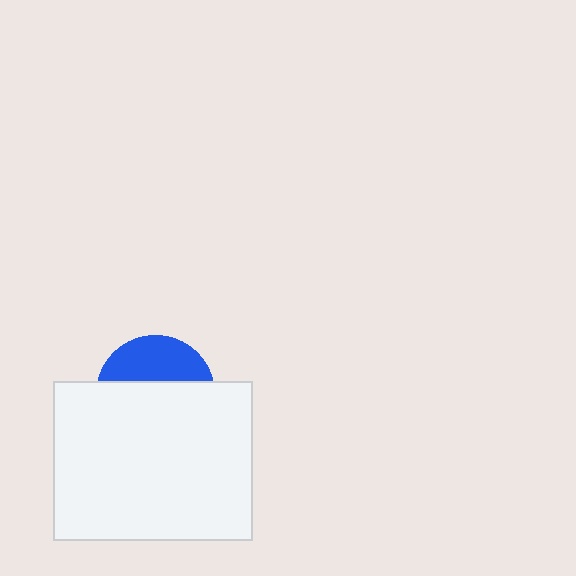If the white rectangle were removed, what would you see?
You would see the complete blue circle.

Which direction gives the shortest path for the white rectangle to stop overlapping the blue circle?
Moving down gives the shortest separation.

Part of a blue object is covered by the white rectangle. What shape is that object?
It is a circle.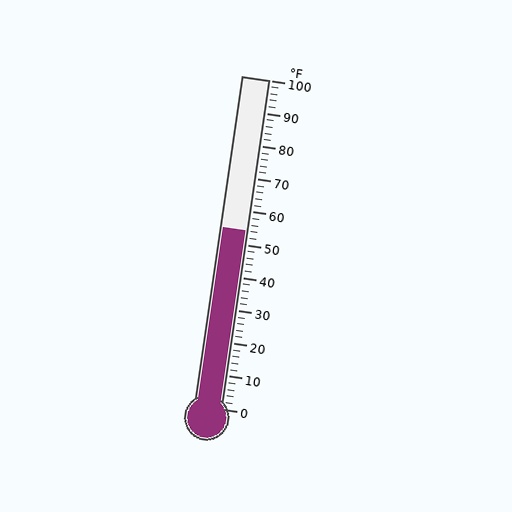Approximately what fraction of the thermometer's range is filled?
The thermometer is filled to approximately 55% of its range.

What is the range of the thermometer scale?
The thermometer scale ranges from 0°F to 100°F.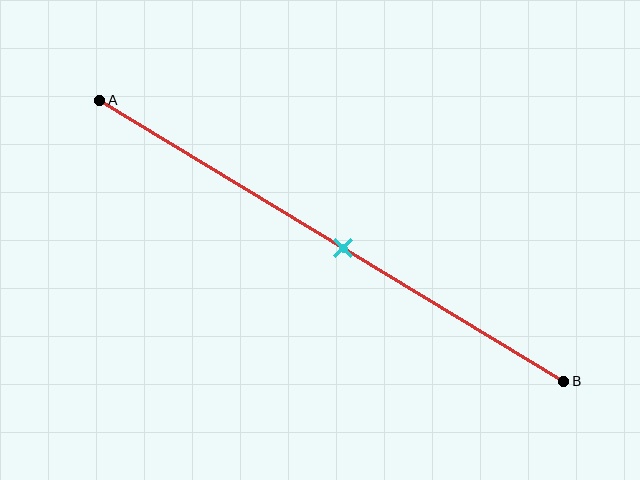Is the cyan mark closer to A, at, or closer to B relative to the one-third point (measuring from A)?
The cyan mark is closer to point B than the one-third point of segment AB.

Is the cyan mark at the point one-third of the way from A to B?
No, the mark is at about 55% from A, not at the 33% one-third point.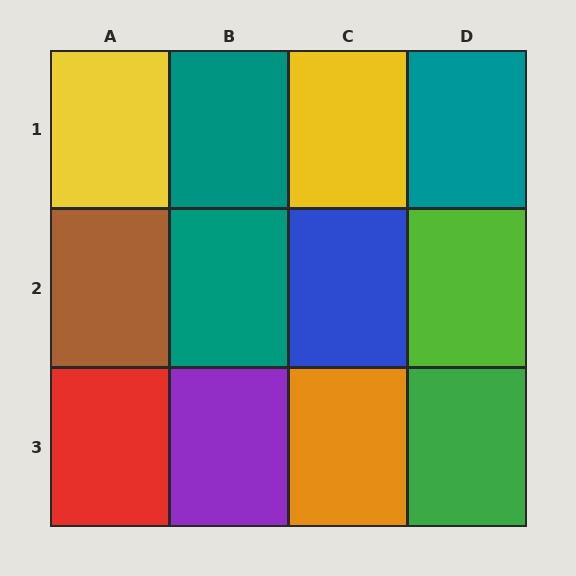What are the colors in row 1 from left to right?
Yellow, teal, yellow, teal.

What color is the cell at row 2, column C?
Blue.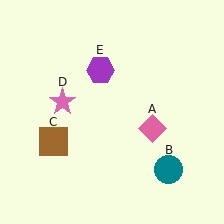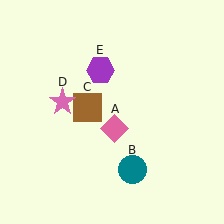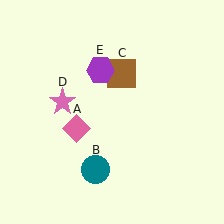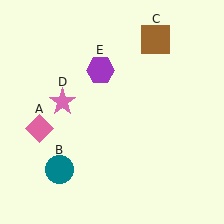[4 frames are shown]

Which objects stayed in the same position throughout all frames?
Pink star (object D) and purple hexagon (object E) remained stationary.